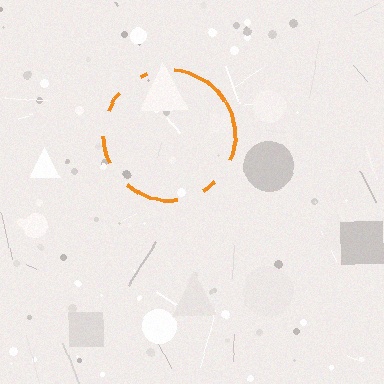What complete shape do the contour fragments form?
The contour fragments form a circle.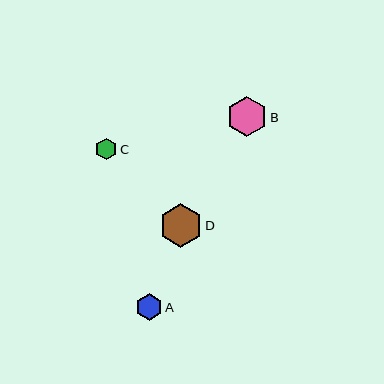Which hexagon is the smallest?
Hexagon C is the smallest with a size of approximately 22 pixels.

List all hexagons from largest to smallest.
From largest to smallest: D, B, A, C.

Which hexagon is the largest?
Hexagon D is the largest with a size of approximately 43 pixels.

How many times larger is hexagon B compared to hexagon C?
Hexagon B is approximately 1.9 times the size of hexagon C.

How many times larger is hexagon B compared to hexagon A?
Hexagon B is approximately 1.5 times the size of hexagon A.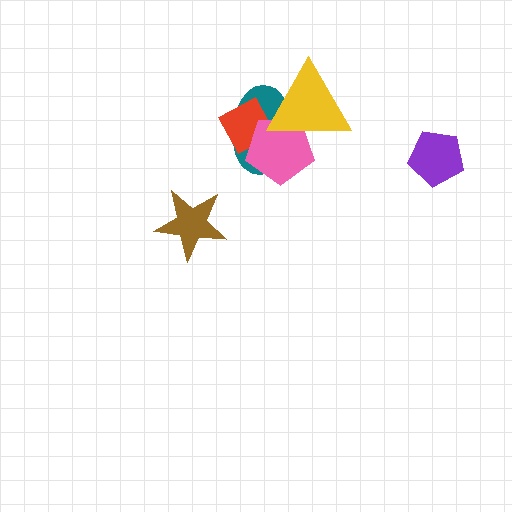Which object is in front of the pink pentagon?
The yellow triangle is in front of the pink pentagon.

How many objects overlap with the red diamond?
3 objects overlap with the red diamond.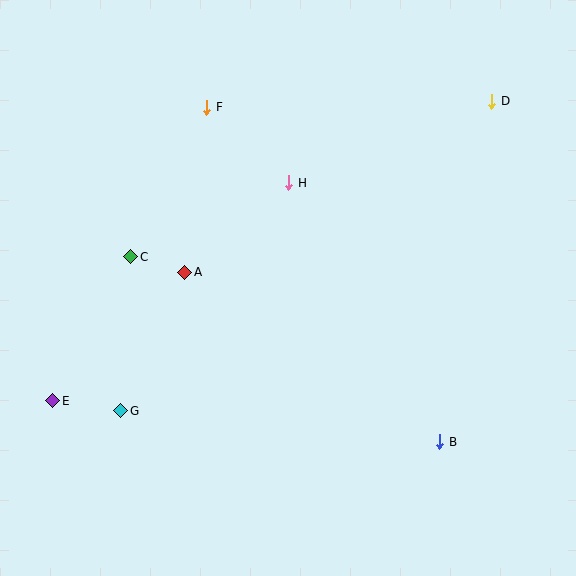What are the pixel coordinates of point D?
Point D is at (492, 101).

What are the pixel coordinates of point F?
Point F is at (207, 107).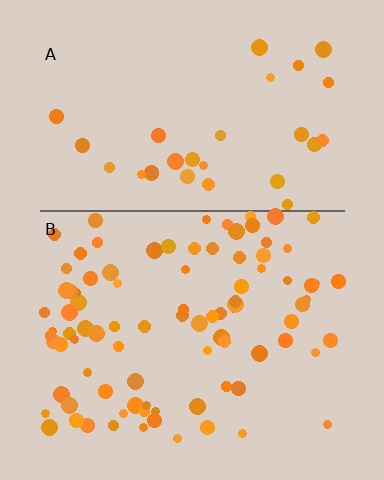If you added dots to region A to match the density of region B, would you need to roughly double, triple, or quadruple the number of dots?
Approximately triple.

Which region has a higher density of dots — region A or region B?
B (the bottom).